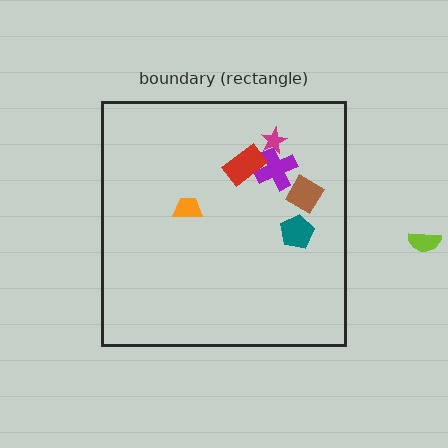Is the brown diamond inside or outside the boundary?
Inside.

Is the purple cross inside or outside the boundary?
Inside.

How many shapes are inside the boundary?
6 inside, 1 outside.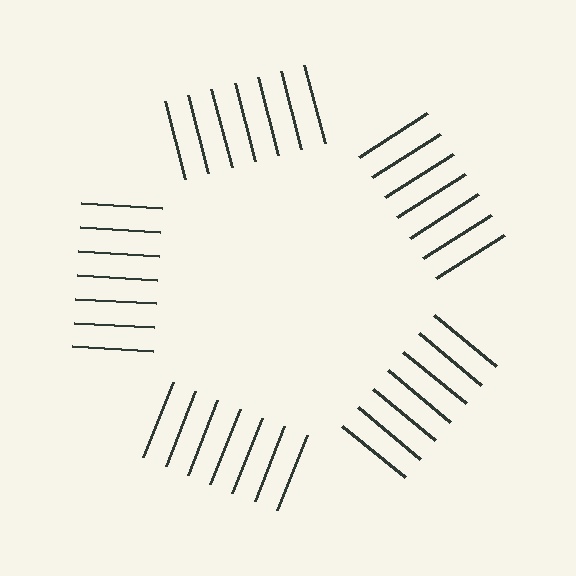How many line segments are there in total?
35 — 7 along each of the 5 edges.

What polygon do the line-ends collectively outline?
An illusory pentagon — the line segments terminate on its edges but no continuous stroke is drawn.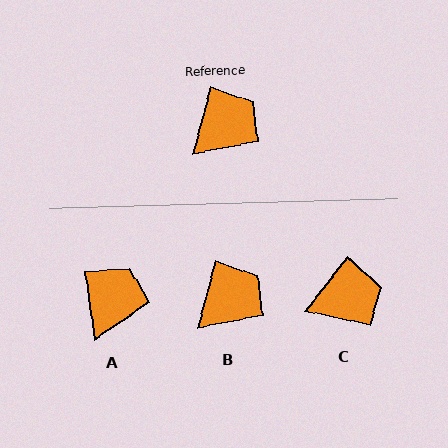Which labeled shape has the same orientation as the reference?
B.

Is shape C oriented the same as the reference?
No, it is off by about 23 degrees.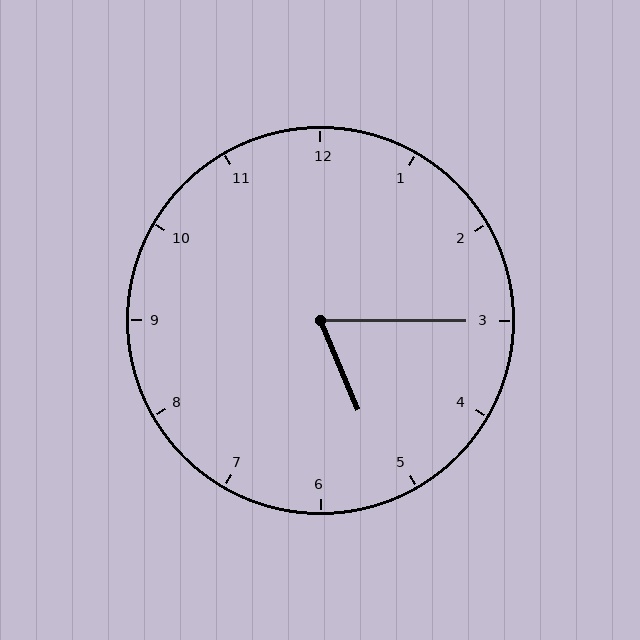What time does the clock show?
5:15.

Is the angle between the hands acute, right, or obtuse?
It is acute.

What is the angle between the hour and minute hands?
Approximately 68 degrees.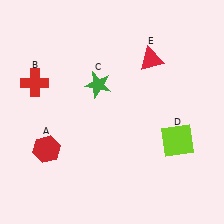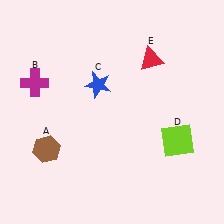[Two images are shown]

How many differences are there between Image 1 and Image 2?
There are 3 differences between the two images.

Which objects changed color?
A changed from red to brown. B changed from red to magenta. C changed from green to blue.